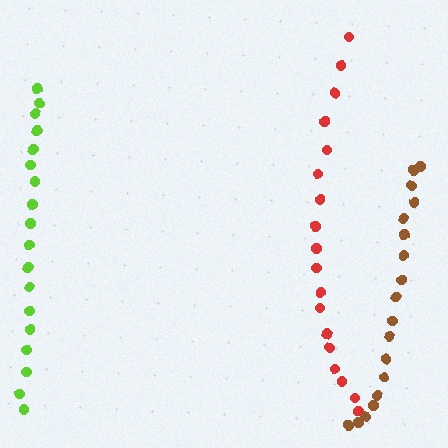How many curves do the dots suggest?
There are 3 distinct paths.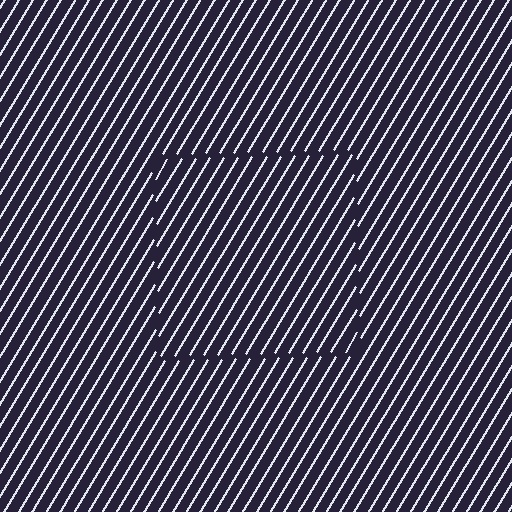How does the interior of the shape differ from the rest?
The interior of the shape contains the same grating, shifted by half a period — the contour is defined by the phase discontinuity where line-ends from the inner and outer gratings abut.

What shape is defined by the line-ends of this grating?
An illusory square. The interior of the shape contains the same grating, shifted by half a period — the contour is defined by the phase discontinuity where line-ends from the inner and outer gratings abut.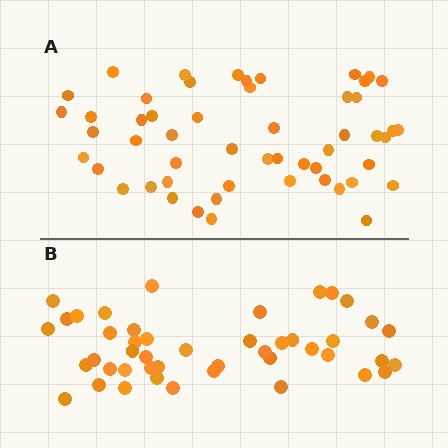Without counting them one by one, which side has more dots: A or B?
Region A (the top region) has more dots.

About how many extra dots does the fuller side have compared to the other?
Region A has roughly 8 or so more dots than region B.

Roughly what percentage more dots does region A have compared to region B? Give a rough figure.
About 20% more.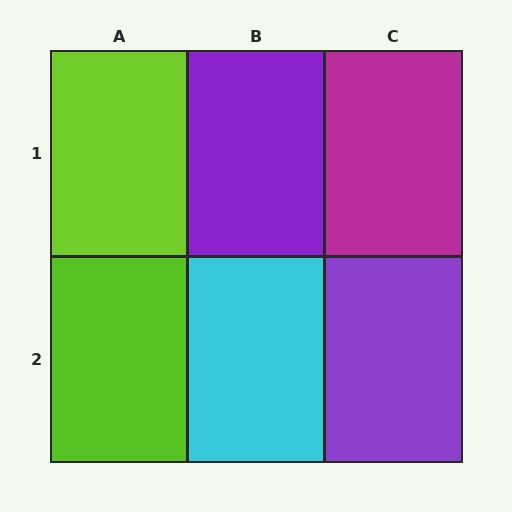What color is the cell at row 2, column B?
Cyan.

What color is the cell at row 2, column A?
Lime.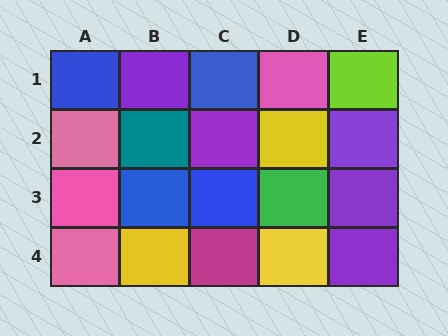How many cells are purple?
5 cells are purple.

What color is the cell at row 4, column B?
Yellow.